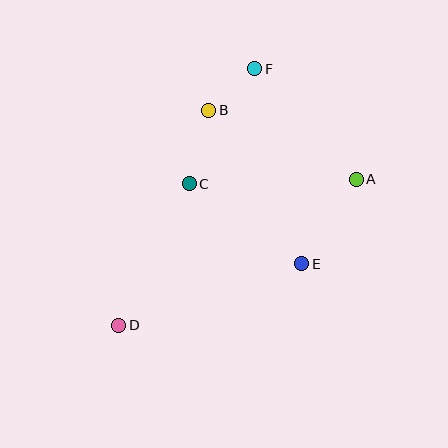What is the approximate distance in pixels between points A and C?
The distance between A and C is approximately 167 pixels.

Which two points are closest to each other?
Points B and F are closest to each other.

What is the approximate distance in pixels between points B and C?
The distance between B and C is approximately 76 pixels.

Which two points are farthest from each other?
Points D and F are farthest from each other.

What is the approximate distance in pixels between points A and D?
The distance between A and D is approximately 279 pixels.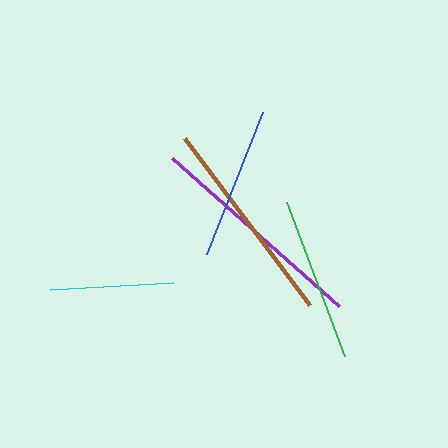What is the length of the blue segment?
The blue segment is approximately 153 pixels long.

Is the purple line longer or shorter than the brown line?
The purple line is longer than the brown line.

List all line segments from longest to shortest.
From longest to shortest: purple, brown, green, blue, cyan.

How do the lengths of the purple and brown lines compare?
The purple and brown lines are approximately the same length.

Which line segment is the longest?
The purple line is the longest at approximately 224 pixels.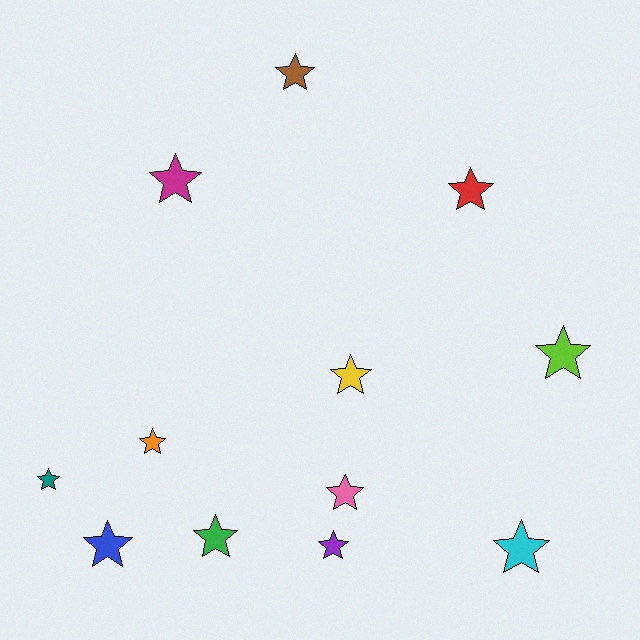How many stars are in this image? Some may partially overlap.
There are 12 stars.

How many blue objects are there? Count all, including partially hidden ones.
There is 1 blue object.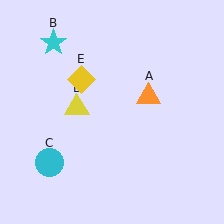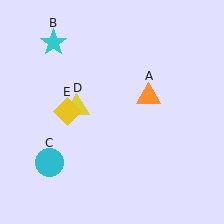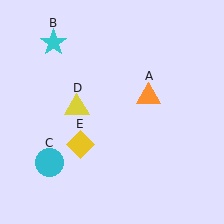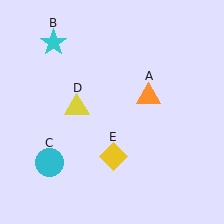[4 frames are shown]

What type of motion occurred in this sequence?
The yellow diamond (object E) rotated counterclockwise around the center of the scene.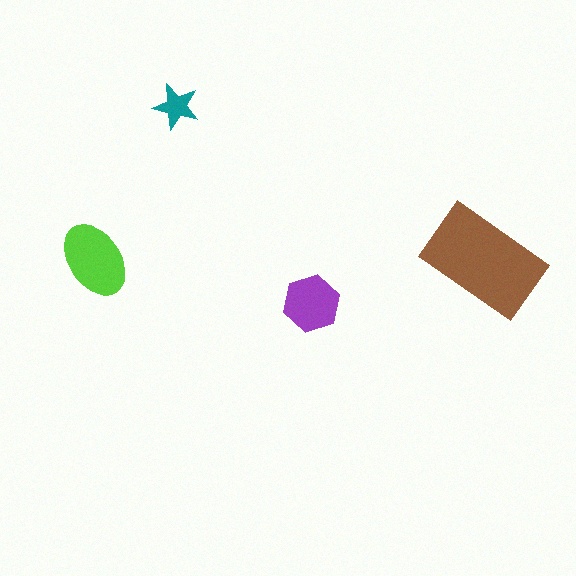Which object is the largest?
The brown rectangle.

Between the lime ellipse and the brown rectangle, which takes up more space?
The brown rectangle.